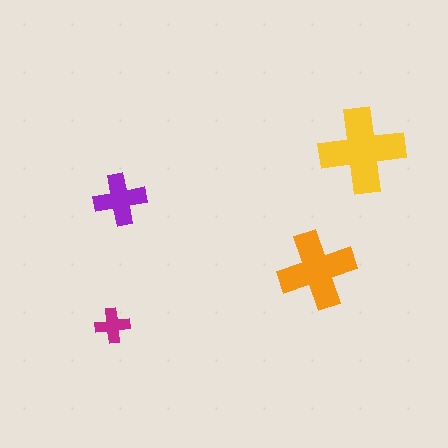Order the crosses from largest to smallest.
the yellow one, the orange one, the purple one, the magenta one.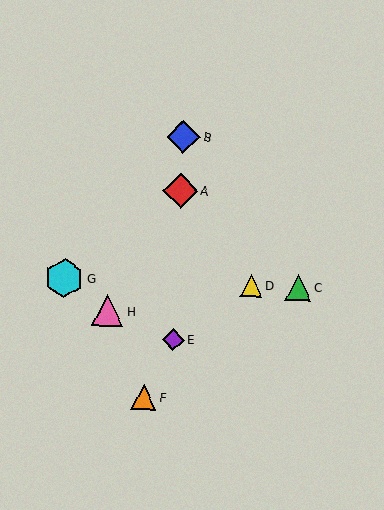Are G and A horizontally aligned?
No, G is at y≈278 and A is at y≈191.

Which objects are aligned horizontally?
Objects C, D, G are aligned horizontally.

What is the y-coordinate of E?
Object E is at y≈340.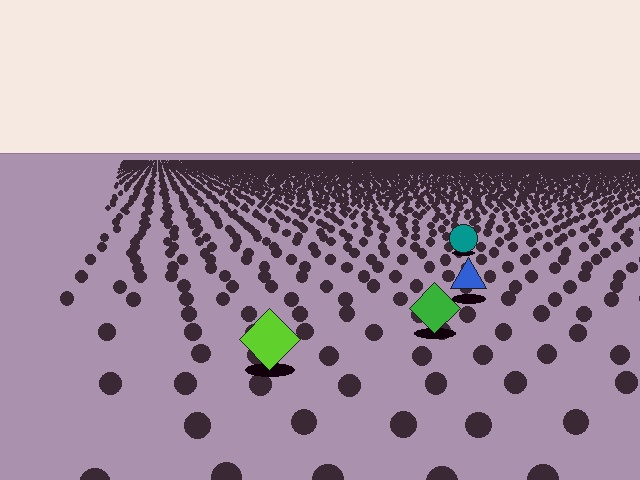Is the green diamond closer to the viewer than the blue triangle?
Yes. The green diamond is closer — you can tell from the texture gradient: the ground texture is coarser near it.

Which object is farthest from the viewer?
The teal circle is farthest from the viewer. It appears smaller and the ground texture around it is denser.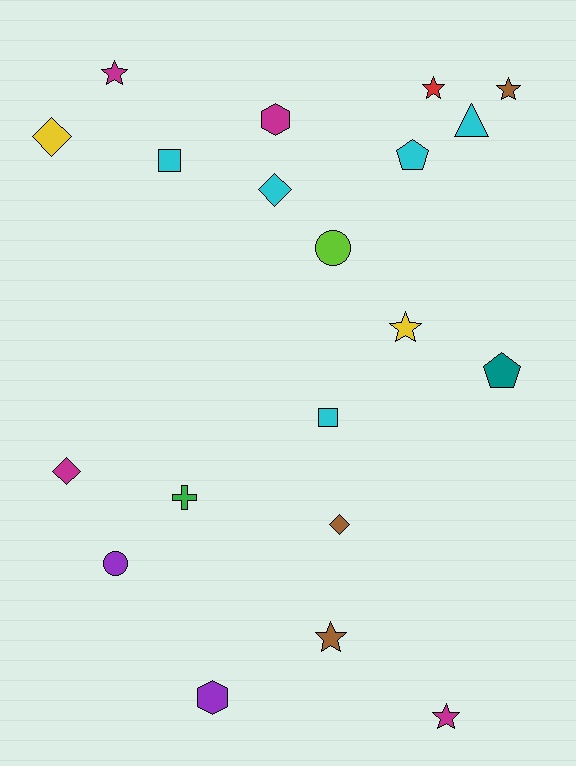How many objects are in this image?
There are 20 objects.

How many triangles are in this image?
There is 1 triangle.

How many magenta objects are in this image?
There are 4 magenta objects.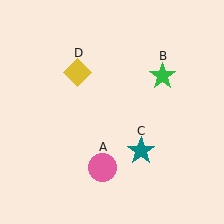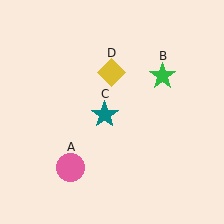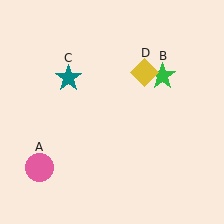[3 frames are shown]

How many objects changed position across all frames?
3 objects changed position: pink circle (object A), teal star (object C), yellow diamond (object D).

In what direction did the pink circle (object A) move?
The pink circle (object A) moved left.